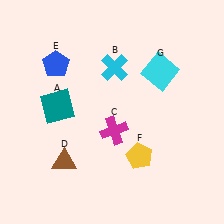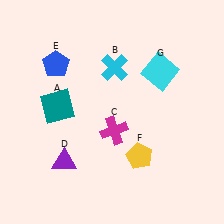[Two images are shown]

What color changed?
The triangle (D) changed from brown in Image 1 to purple in Image 2.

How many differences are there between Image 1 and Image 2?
There is 1 difference between the two images.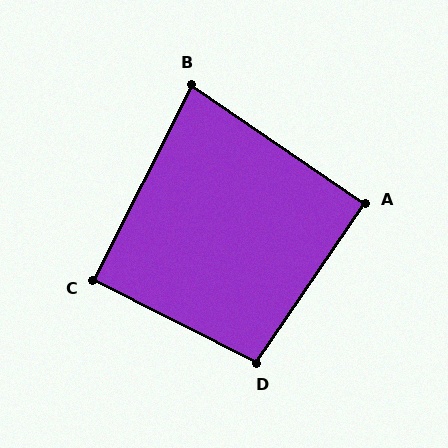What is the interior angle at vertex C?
Approximately 90 degrees (approximately right).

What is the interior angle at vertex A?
Approximately 90 degrees (approximately right).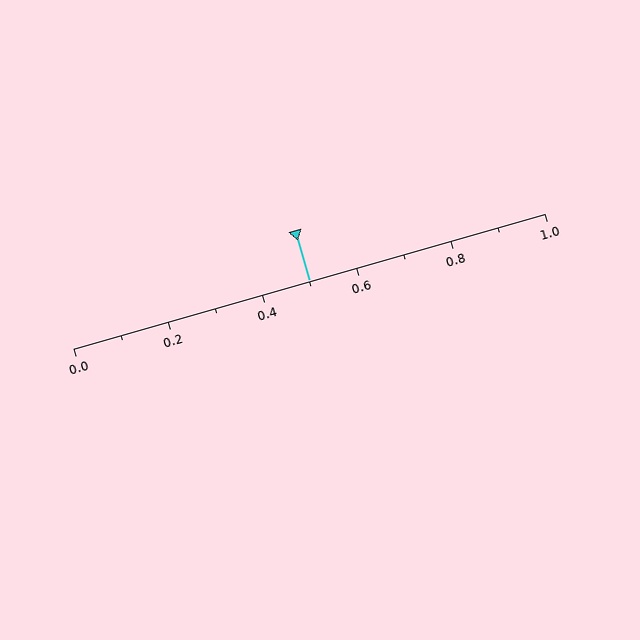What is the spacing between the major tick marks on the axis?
The major ticks are spaced 0.2 apart.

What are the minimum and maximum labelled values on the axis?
The axis runs from 0.0 to 1.0.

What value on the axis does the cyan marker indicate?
The marker indicates approximately 0.5.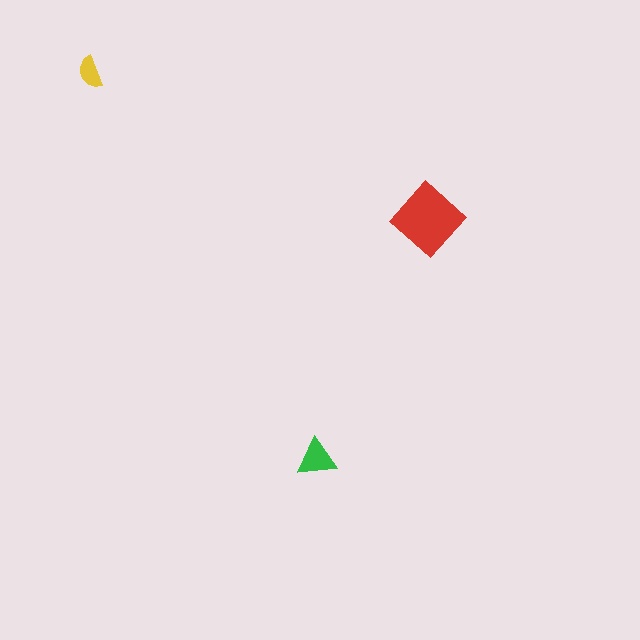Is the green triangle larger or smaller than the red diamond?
Smaller.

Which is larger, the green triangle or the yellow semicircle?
The green triangle.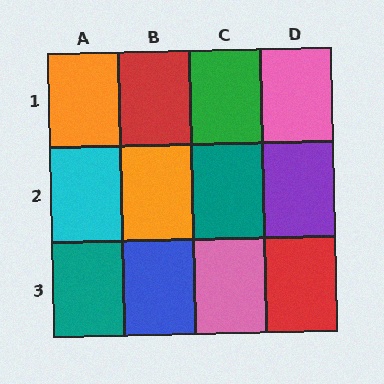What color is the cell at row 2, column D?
Purple.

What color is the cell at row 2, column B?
Orange.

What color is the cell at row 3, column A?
Teal.